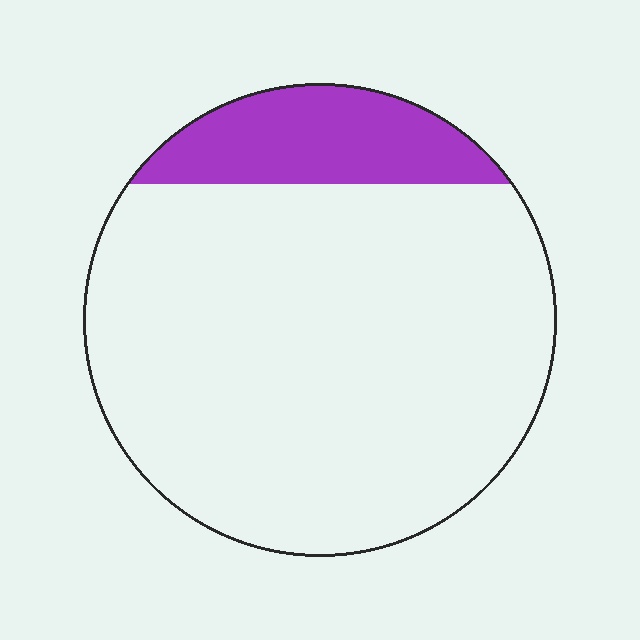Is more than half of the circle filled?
No.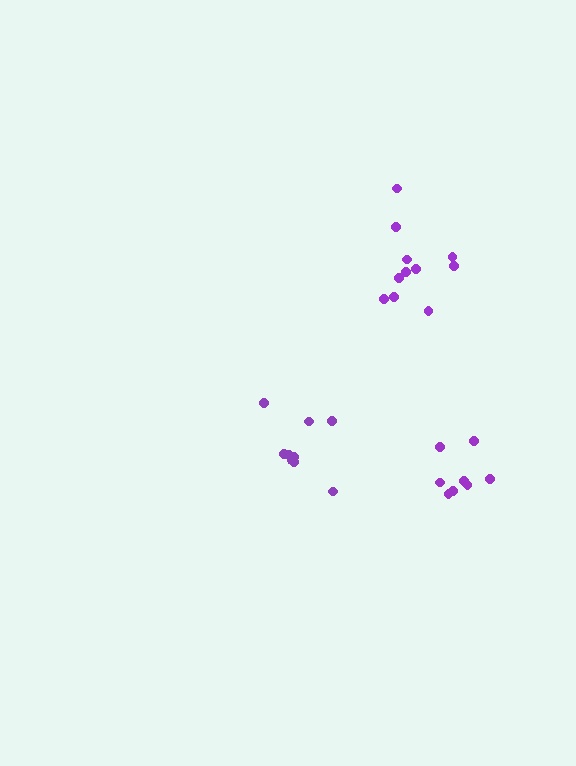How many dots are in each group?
Group 1: 9 dots, Group 2: 11 dots, Group 3: 8 dots (28 total).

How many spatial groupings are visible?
There are 3 spatial groupings.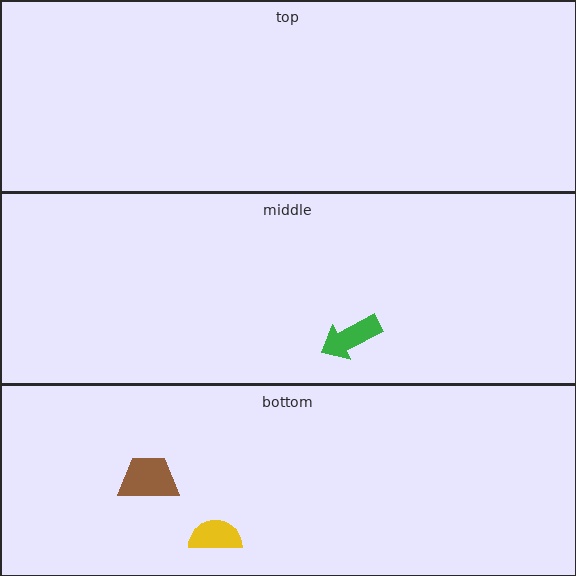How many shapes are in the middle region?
1.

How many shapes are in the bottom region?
2.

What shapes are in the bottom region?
The yellow semicircle, the brown trapezoid.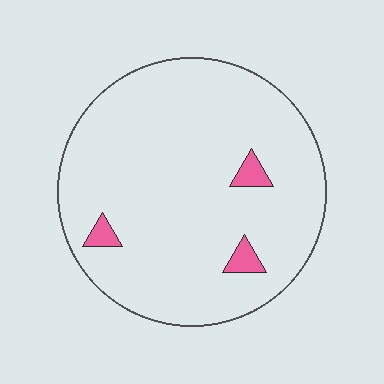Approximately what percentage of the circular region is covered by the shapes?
Approximately 5%.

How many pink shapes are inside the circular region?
3.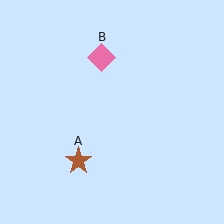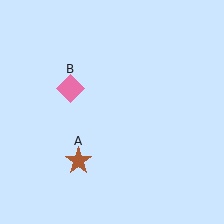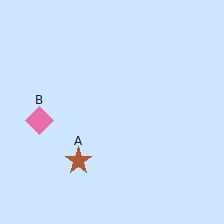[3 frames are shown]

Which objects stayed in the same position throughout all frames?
Brown star (object A) remained stationary.